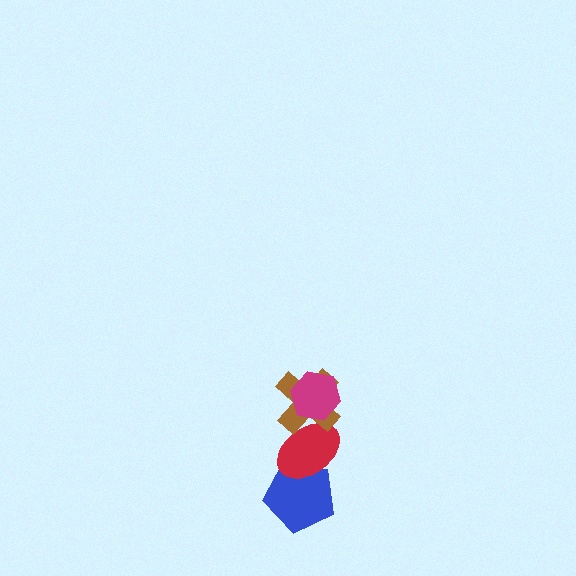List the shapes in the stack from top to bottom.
From top to bottom: the magenta hexagon, the brown cross, the red ellipse, the blue pentagon.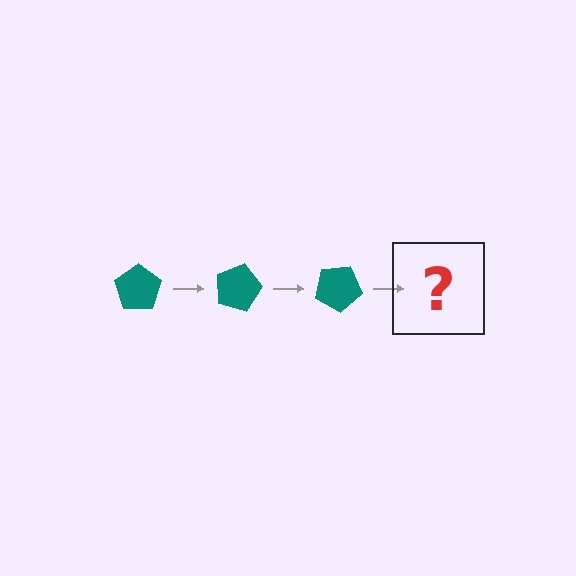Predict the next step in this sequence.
The next step is a teal pentagon rotated 45 degrees.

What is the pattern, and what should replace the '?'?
The pattern is that the pentagon rotates 15 degrees each step. The '?' should be a teal pentagon rotated 45 degrees.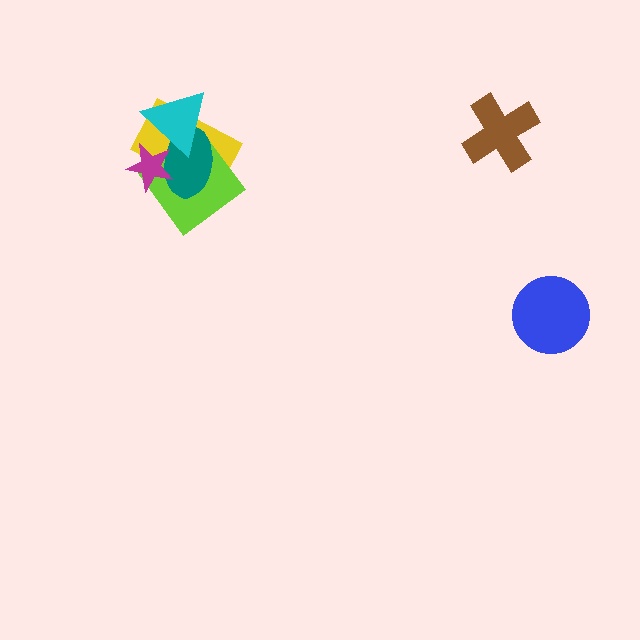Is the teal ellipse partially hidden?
Yes, it is partially covered by another shape.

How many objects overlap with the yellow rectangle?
4 objects overlap with the yellow rectangle.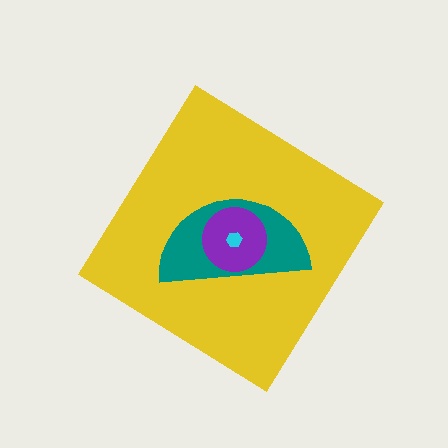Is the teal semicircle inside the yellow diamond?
Yes.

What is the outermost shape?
The yellow diamond.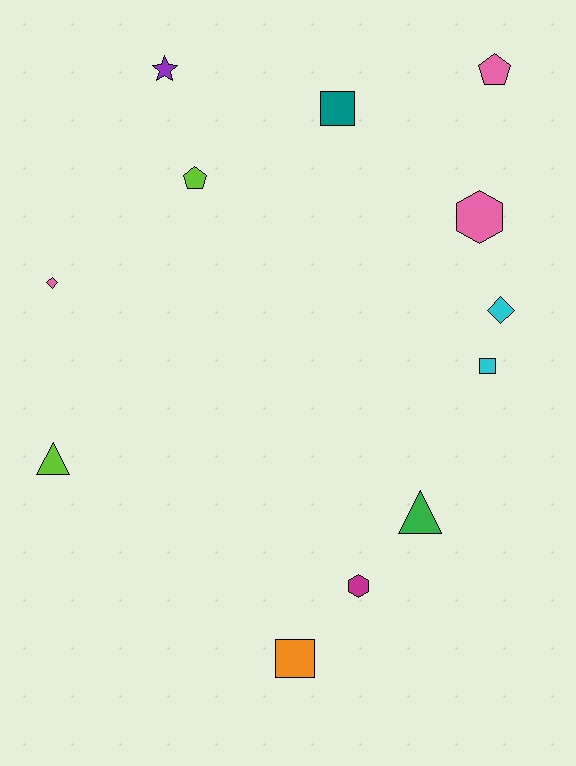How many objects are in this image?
There are 12 objects.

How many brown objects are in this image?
There are no brown objects.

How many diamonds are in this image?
There are 2 diamonds.